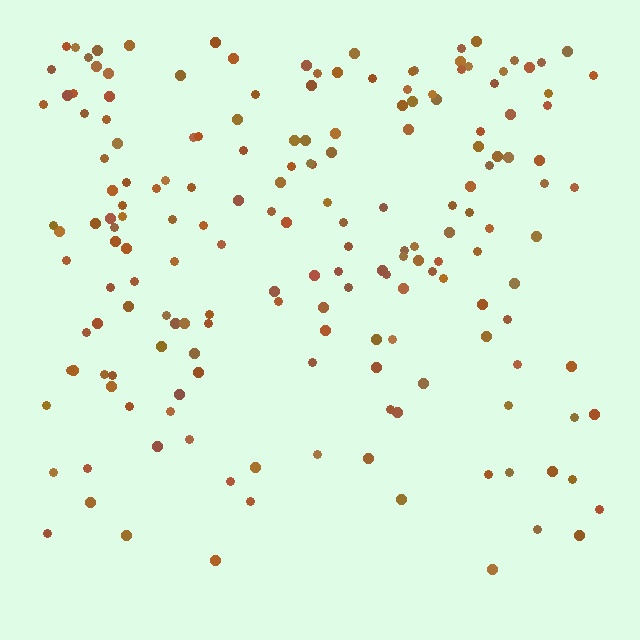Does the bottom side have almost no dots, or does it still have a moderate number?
Still a moderate number, just noticeably fewer than the top.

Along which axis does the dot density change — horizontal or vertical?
Vertical.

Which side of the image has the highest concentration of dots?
The top.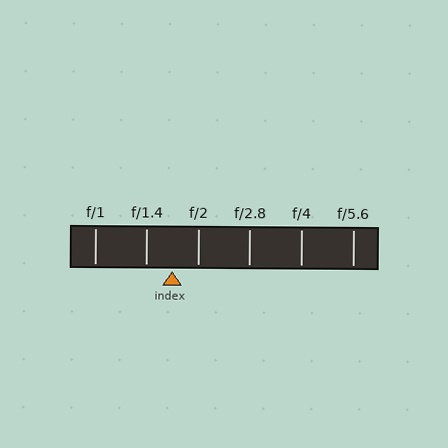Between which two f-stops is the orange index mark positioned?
The index mark is between f/1.4 and f/2.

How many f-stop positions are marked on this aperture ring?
There are 6 f-stop positions marked.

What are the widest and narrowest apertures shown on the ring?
The widest aperture shown is f/1 and the narrowest is f/5.6.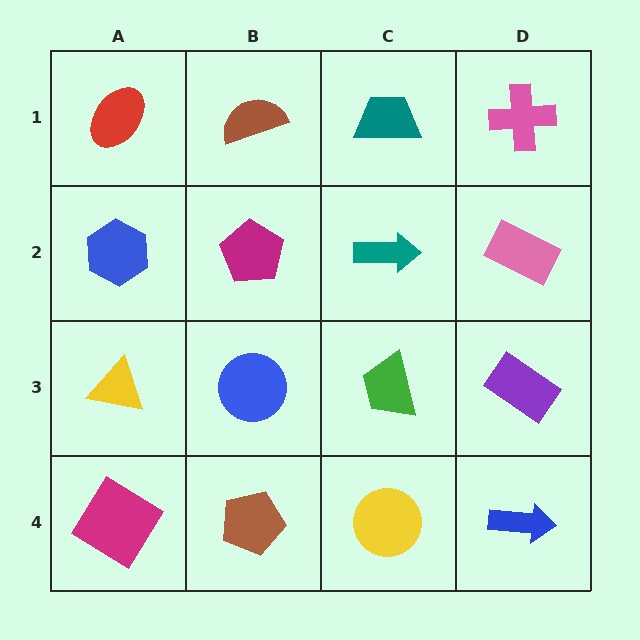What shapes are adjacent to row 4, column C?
A green trapezoid (row 3, column C), a brown pentagon (row 4, column B), a blue arrow (row 4, column D).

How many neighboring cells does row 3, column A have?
3.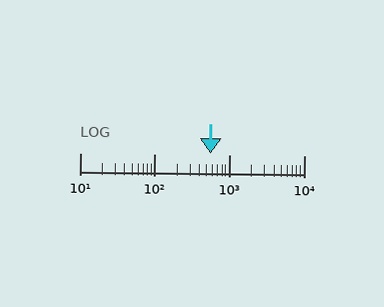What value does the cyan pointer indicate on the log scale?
The pointer indicates approximately 560.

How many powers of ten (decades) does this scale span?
The scale spans 3 decades, from 10 to 10000.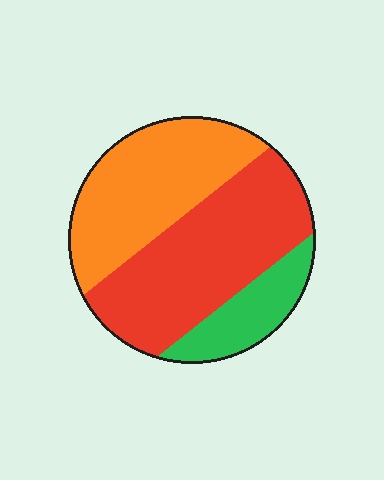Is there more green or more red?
Red.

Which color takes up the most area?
Red, at roughly 45%.